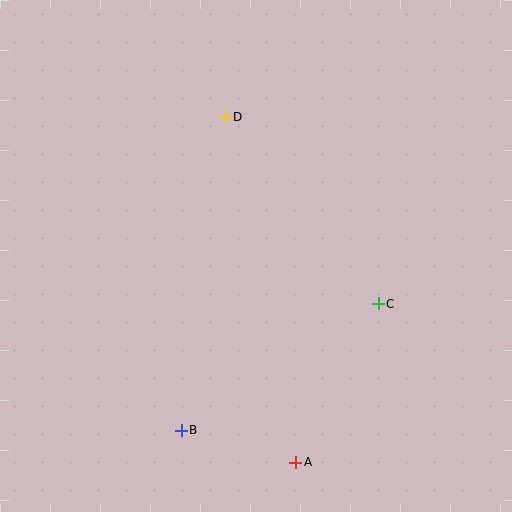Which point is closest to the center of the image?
Point C at (378, 304) is closest to the center.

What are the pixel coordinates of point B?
Point B is at (181, 430).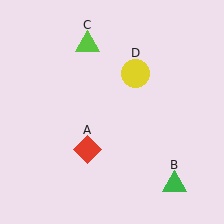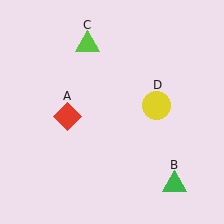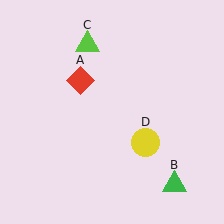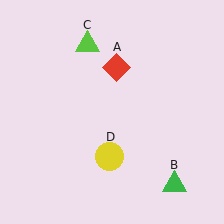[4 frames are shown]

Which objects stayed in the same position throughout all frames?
Green triangle (object B) and lime triangle (object C) remained stationary.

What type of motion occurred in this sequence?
The red diamond (object A), yellow circle (object D) rotated clockwise around the center of the scene.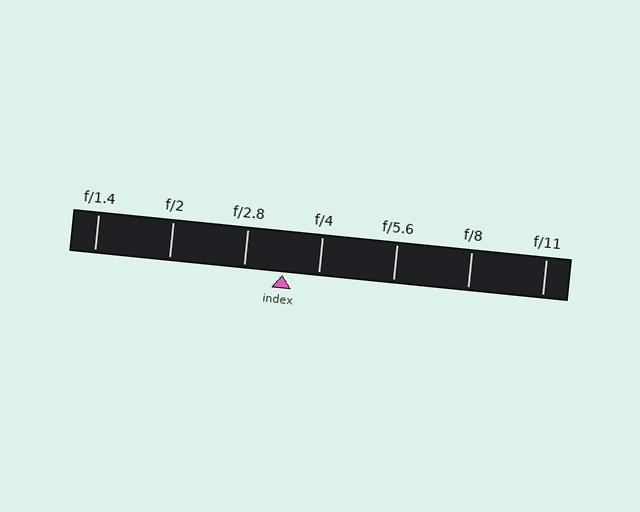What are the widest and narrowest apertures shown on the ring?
The widest aperture shown is f/1.4 and the narrowest is f/11.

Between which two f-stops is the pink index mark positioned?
The index mark is between f/2.8 and f/4.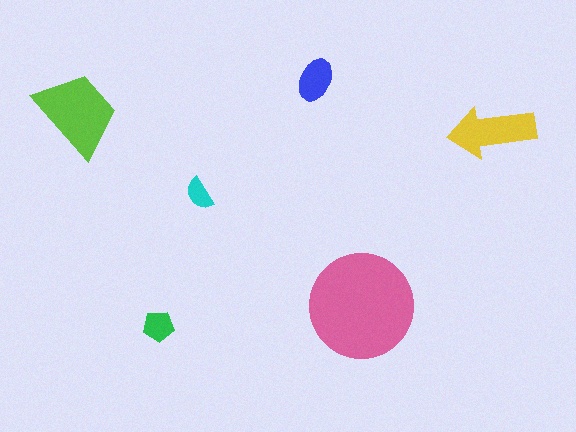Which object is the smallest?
The cyan semicircle.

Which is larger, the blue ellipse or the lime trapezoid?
The lime trapezoid.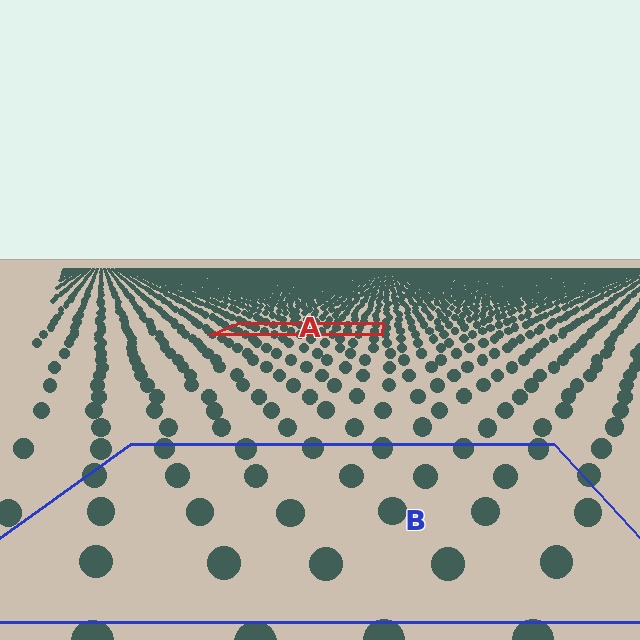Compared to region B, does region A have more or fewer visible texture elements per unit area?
Region A has more texture elements per unit area — they are packed more densely because it is farther away.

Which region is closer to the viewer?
Region B is closer. The texture elements there are larger and more spread out.